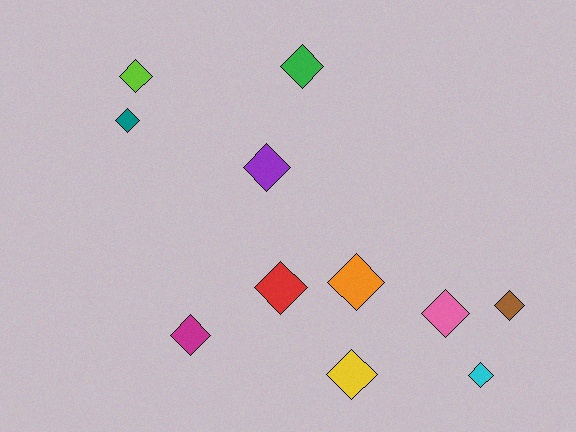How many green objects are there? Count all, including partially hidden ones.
There is 1 green object.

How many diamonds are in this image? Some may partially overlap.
There are 11 diamonds.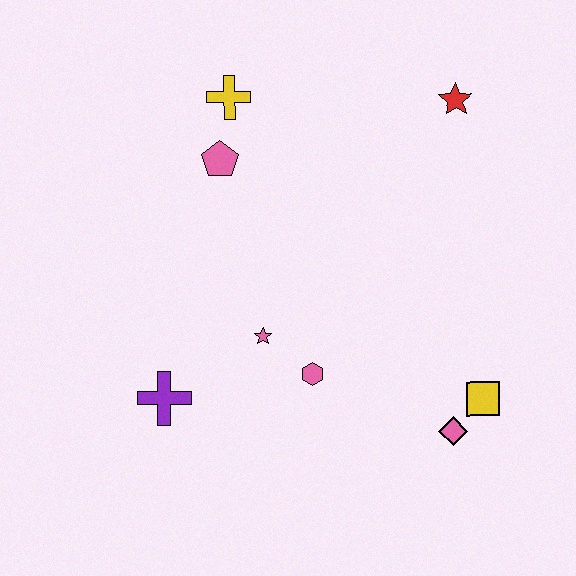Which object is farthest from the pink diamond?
The yellow cross is farthest from the pink diamond.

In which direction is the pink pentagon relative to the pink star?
The pink pentagon is above the pink star.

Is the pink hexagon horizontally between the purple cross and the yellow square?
Yes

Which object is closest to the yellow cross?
The pink pentagon is closest to the yellow cross.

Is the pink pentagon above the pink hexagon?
Yes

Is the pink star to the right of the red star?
No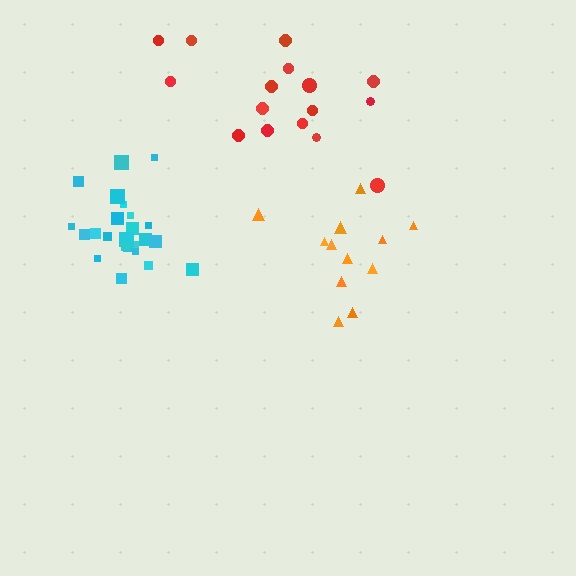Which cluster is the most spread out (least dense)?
Red.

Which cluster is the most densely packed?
Cyan.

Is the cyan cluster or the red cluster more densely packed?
Cyan.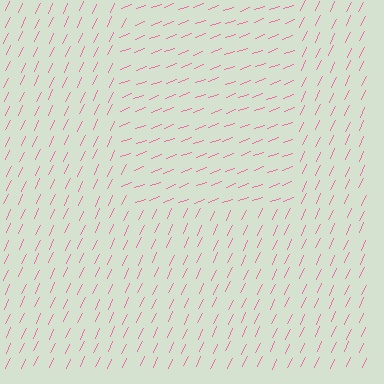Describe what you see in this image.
The image is filled with small pink line segments. A rectangle region in the image has lines oriented differently from the surrounding lines, creating a visible texture boundary.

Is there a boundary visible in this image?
Yes, there is a texture boundary formed by a change in line orientation.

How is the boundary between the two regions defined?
The boundary is defined purely by a change in line orientation (approximately 45 degrees difference). All lines are the same color and thickness.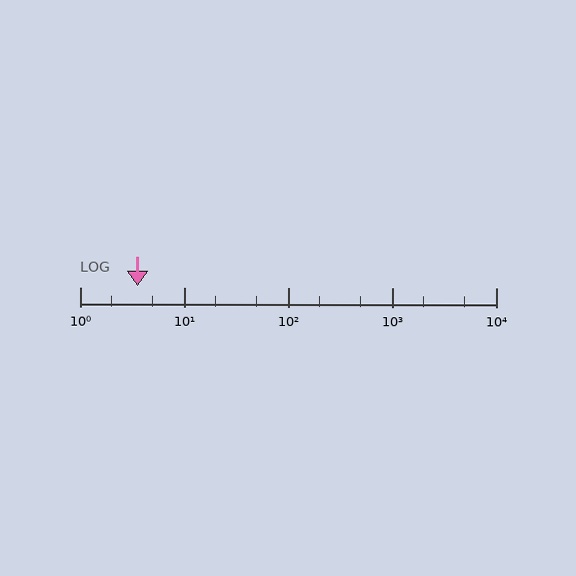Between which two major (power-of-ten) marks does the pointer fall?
The pointer is between 1 and 10.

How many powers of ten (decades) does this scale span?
The scale spans 4 decades, from 1 to 10000.